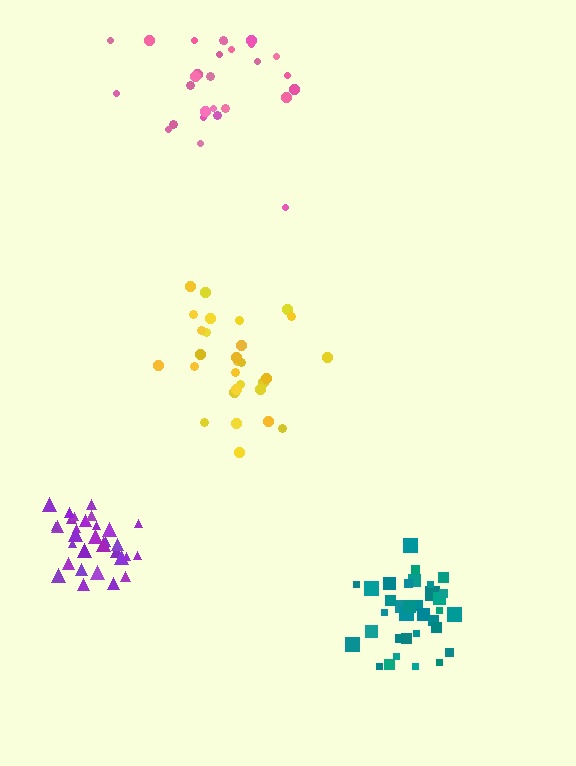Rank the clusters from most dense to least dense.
purple, teal, yellow, pink.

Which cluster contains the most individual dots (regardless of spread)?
Teal (34).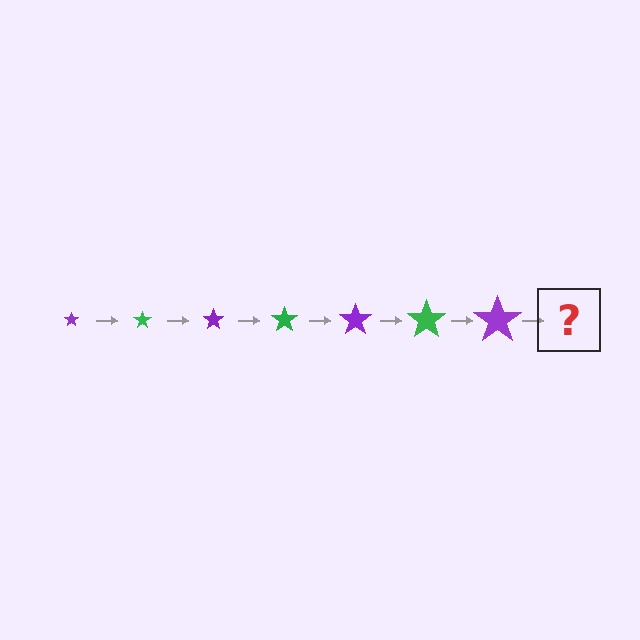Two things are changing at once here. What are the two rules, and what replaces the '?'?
The two rules are that the star grows larger each step and the color cycles through purple and green. The '?' should be a green star, larger than the previous one.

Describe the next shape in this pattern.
It should be a green star, larger than the previous one.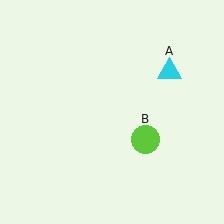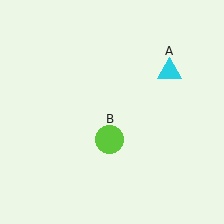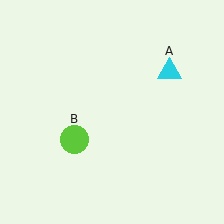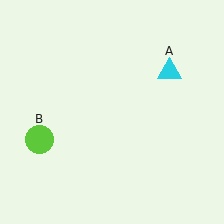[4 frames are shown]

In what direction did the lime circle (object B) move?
The lime circle (object B) moved left.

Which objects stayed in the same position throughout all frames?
Cyan triangle (object A) remained stationary.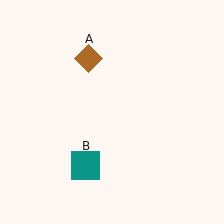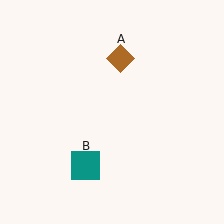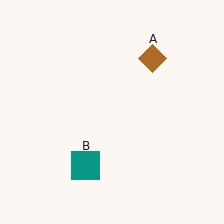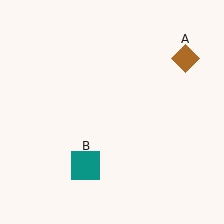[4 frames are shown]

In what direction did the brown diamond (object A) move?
The brown diamond (object A) moved right.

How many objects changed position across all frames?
1 object changed position: brown diamond (object A).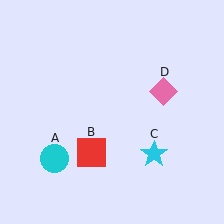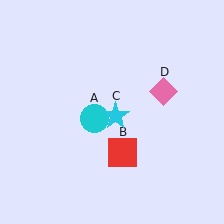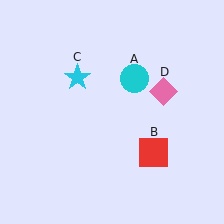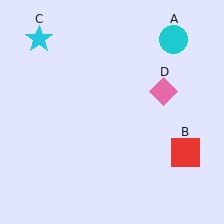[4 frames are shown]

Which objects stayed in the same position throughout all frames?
Pink diamond (object D) remained stationary.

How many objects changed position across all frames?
3 objects changed position: cyan circle (object A), red square (object B), cyan star (object C).